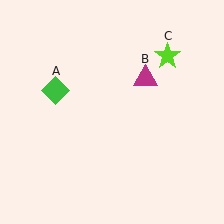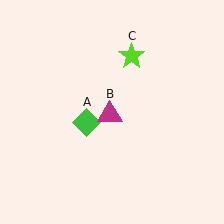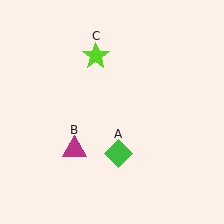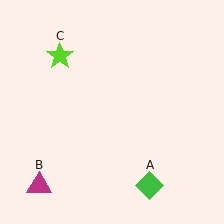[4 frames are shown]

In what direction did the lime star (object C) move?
The lime star (object C) moved left.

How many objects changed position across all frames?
3 objects changed position: green diamond (object A), magenta triangle (object B), lime star (object C).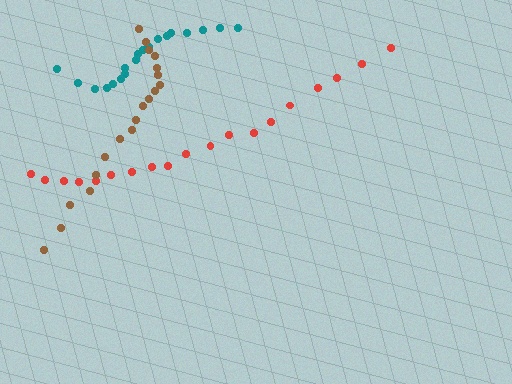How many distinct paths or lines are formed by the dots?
There are 3 distinct paths.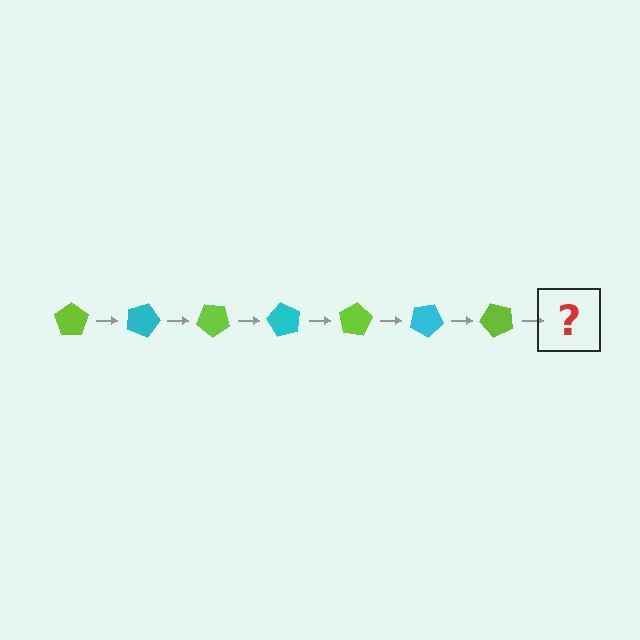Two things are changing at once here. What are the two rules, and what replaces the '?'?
The two rules are that it rotates 20 degrees each step and the color cycles through lime and cyan. The '?' should be a cyan pentagon, rotated 140 degrees from the start.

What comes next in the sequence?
The next element should be a cyan pentagon, rotated 140 degrees from the start.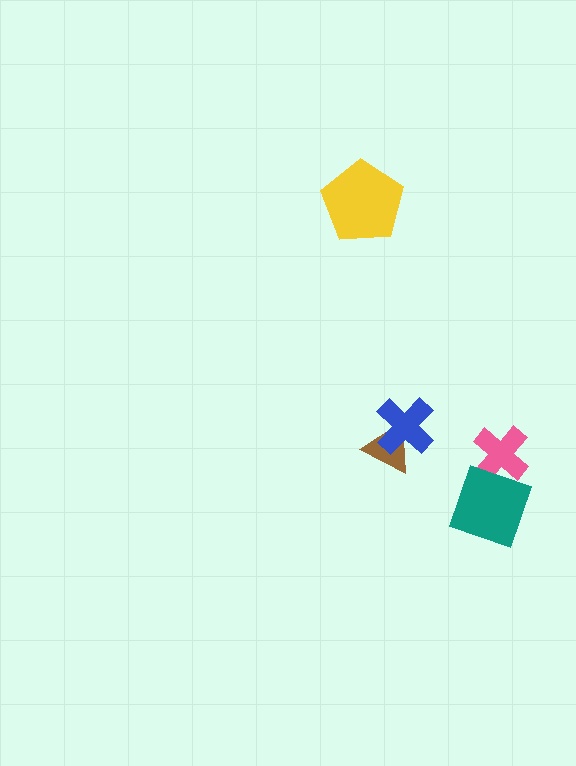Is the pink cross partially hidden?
Yes, it is partially covered by another shape.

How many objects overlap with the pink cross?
1 object overlaps with the pink cross.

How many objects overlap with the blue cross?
1 object overlaps with the blue cross.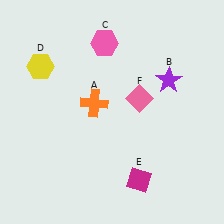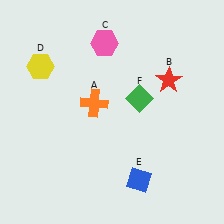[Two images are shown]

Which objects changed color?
B changed from purple to red. E changed from magenta to blue. F changed from pink to green.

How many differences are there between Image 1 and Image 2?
There are 3 differences between the two images.